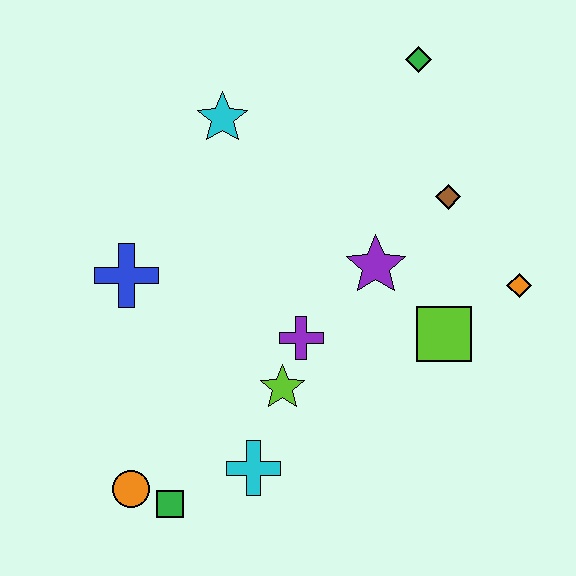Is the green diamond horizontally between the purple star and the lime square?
Yes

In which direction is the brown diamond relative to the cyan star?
The brown diamond is to the right of the cyan star.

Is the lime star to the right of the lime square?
No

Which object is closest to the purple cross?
The lime star is closest to the purple cross.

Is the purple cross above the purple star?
No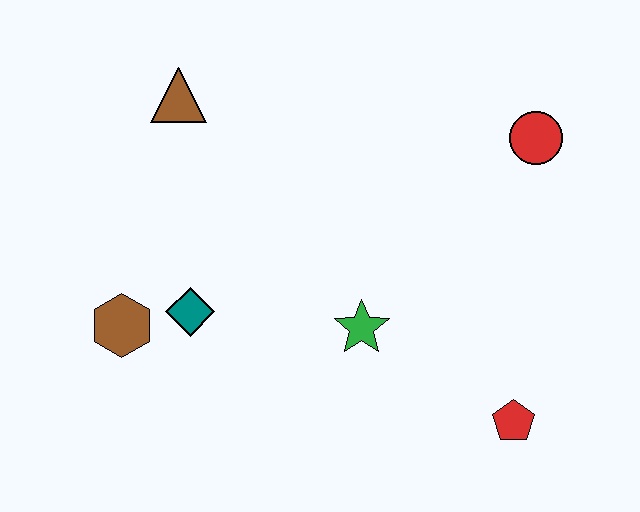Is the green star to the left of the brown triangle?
No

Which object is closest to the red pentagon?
The green star is closest to the red pentagon.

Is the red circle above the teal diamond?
Yes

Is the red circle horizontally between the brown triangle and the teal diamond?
No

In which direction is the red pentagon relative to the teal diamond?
The red pentagon is to the right of the teal diamond.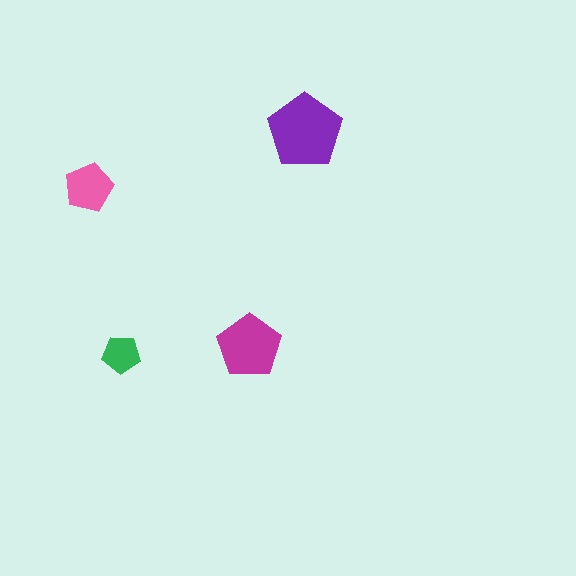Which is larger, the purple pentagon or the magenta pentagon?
The purple one.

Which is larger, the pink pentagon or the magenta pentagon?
The magenta one.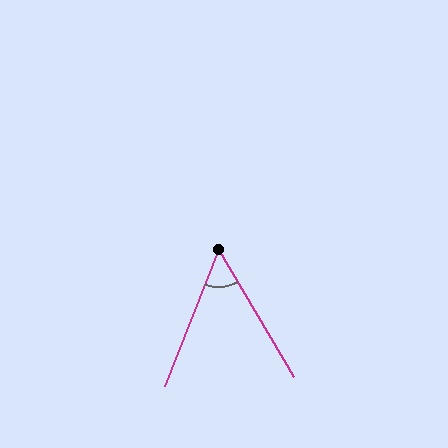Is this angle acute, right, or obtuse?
It is acute.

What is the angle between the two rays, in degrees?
Approximately 52 degrees.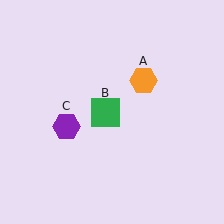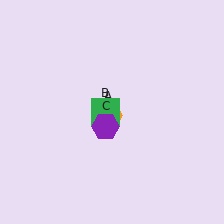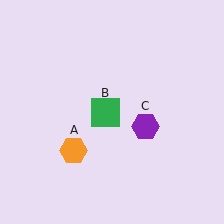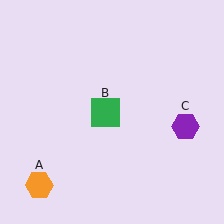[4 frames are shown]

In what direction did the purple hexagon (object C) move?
The purple hexagon (object C) moved right.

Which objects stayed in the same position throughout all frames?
Green square (object B) remained stationary.